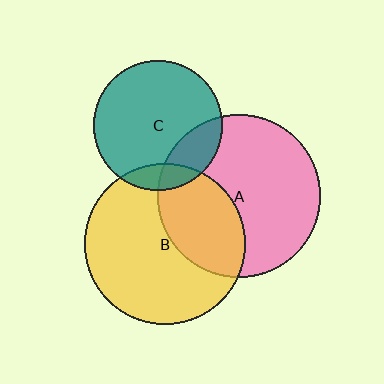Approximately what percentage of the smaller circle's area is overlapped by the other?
Approximately 10%.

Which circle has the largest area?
Circle A (pink).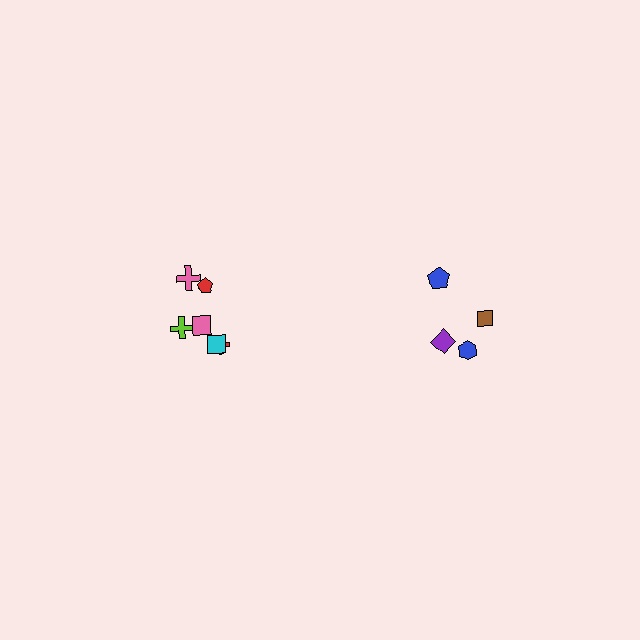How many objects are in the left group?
There are 6 objects.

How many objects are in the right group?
There are 4 objects.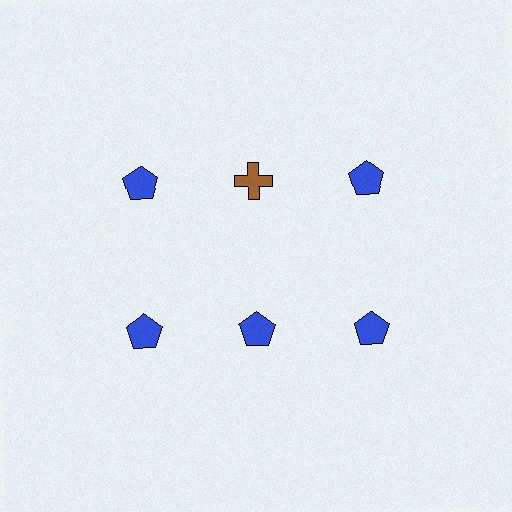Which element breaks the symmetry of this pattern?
The brown cross in the top row, second from left column breaks the symmetry. All other shapes are blue pentagons.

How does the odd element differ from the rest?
It differs in both color (brown instead of blue) and shape (cross instead of pentagon).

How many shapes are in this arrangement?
There are 6 shapes arranged in a grid pattern.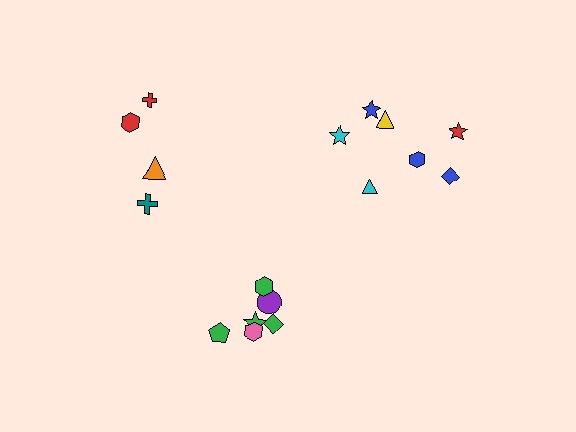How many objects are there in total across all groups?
There are 17 objects.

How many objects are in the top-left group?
There are 4 objects.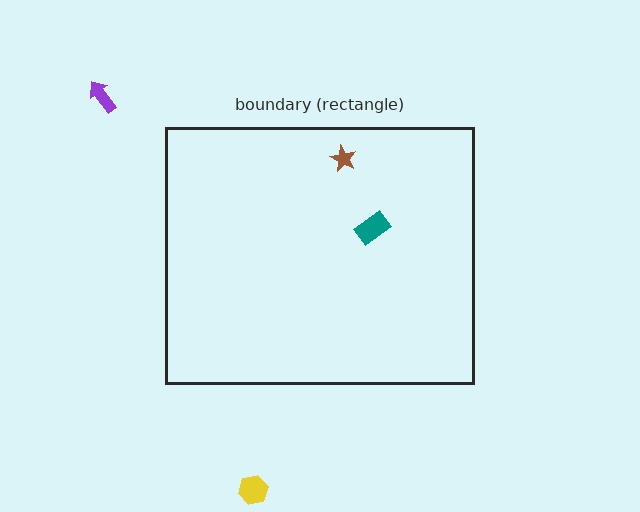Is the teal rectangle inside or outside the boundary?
Inside.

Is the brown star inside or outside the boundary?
Inside.